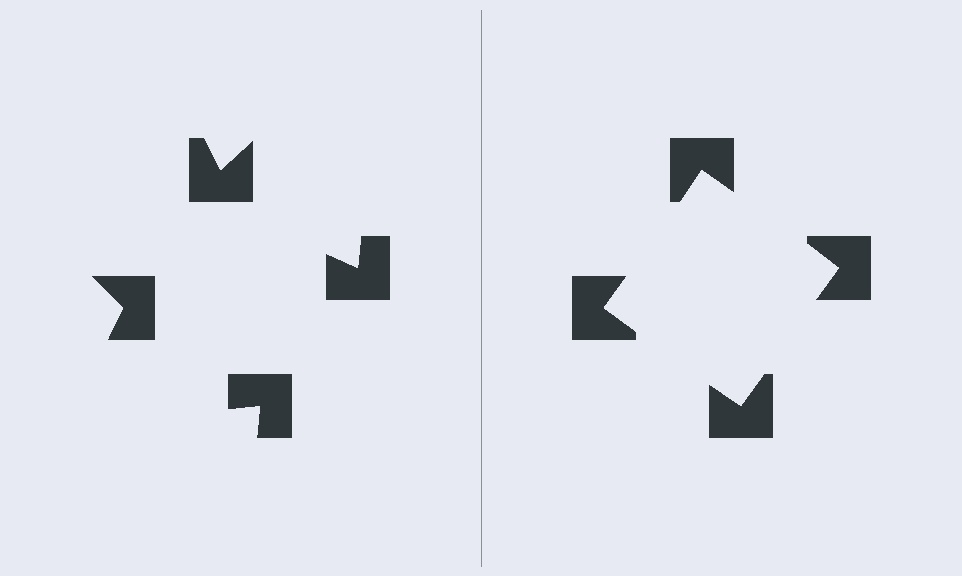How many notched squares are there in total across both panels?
8 — 4 on each side.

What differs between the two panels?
The notched squares are positioned identically on both sides; only the wedge orientations differ. On the right they align to a square; on the left they are misaligned.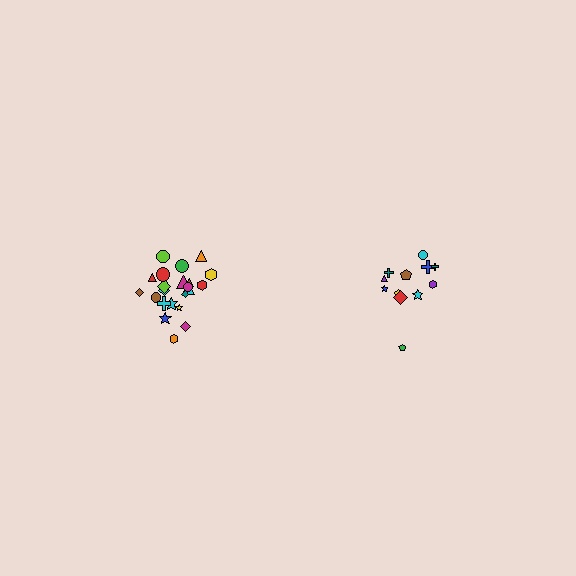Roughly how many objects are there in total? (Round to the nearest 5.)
Roughly 35 objects in total.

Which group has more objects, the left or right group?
The left group.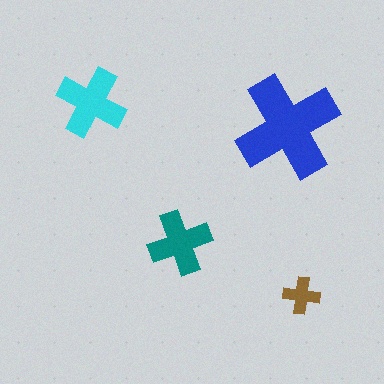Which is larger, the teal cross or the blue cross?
The blue one.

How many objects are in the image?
There are 4 objects in the image.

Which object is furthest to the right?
The brown cross is rightmost.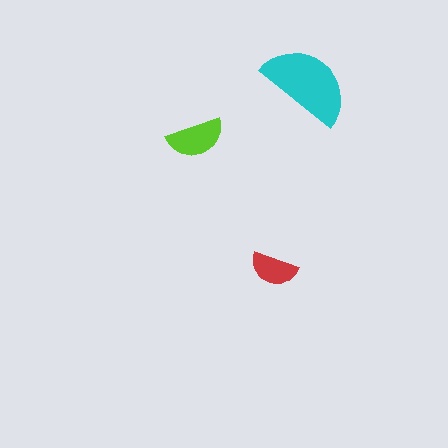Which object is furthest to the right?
The cyan semicircle is rightmost.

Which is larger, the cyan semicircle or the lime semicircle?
The cyan one.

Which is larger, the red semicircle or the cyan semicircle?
The cyan one.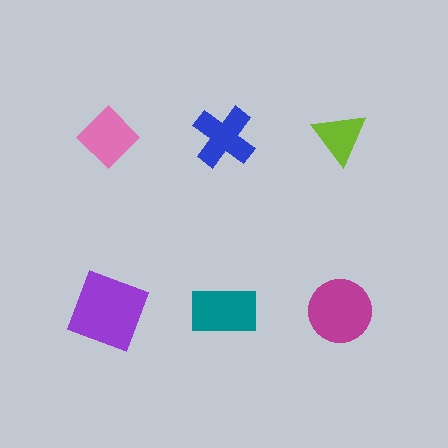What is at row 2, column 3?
A magenta circle.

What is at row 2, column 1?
A purple square.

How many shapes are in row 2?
3 shapes.